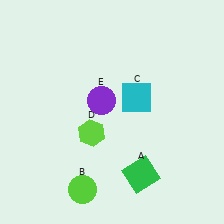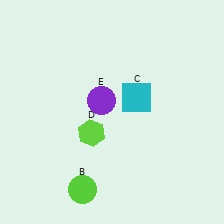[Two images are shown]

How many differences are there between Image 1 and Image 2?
There is 1 difference between the two images.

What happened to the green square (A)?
The green square (A) was removed in Image 2. It was in the bottom-right area of Image 1.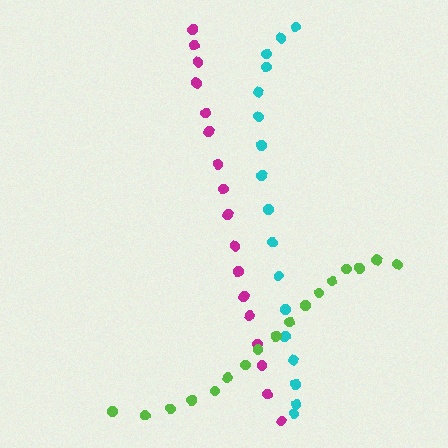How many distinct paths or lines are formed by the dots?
There are 3 distinct paths.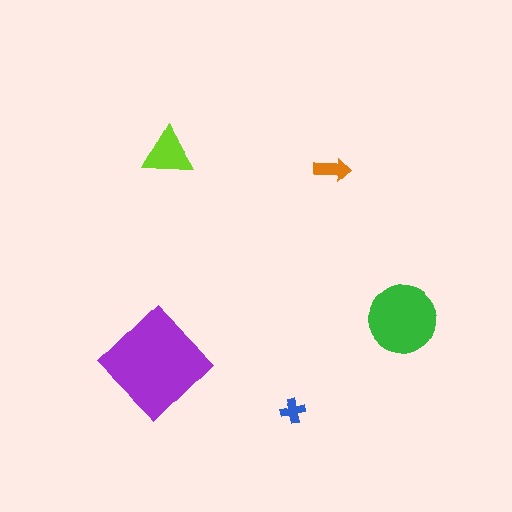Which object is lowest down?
The blue cross is bottommost.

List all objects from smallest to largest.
The blue cross, the orange arrow, the lime triangle, the green circle, the purple diamond.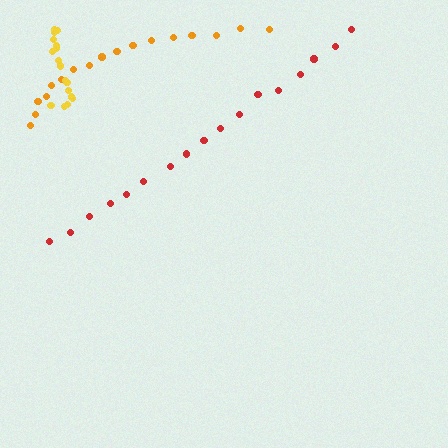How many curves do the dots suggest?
There are 3 distinct paths.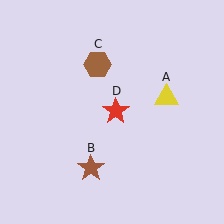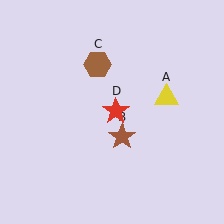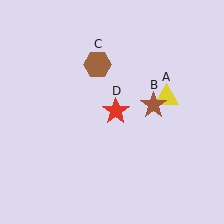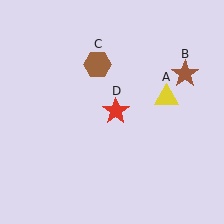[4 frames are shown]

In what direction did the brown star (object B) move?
The brown star (object B) moved up and to the right.